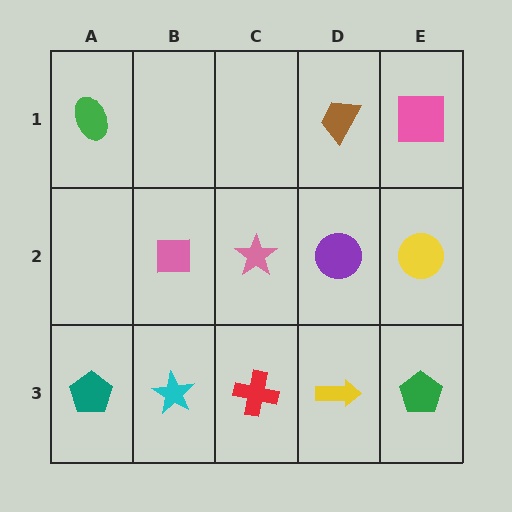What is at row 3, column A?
A teal pentagon.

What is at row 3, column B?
A cyan star.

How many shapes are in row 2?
4 shapes.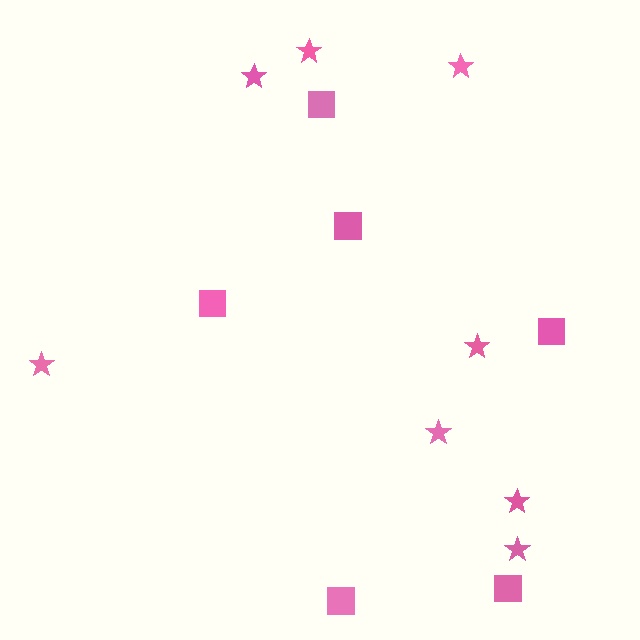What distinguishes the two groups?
There are 2 groups: one group of squares (6) and one group of stars (8).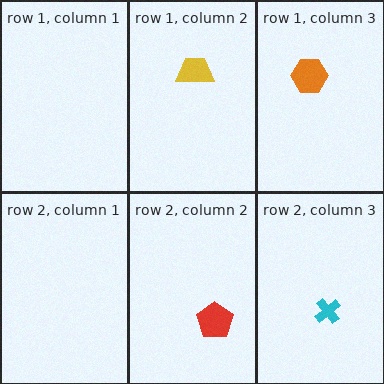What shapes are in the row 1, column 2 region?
The yellow trapezoid.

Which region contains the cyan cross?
The row 2, column 3 region.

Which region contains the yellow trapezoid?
The row 1, column 2 region.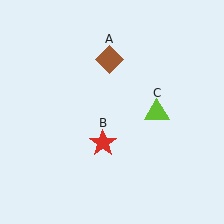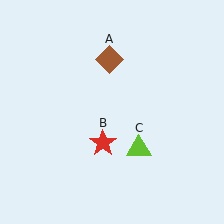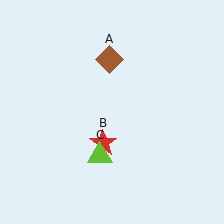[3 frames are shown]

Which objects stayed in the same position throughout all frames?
Brown diamond (object A) and red star (object B) remained stationary.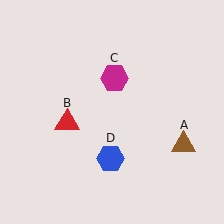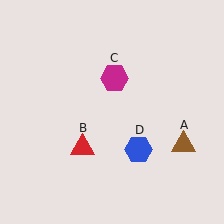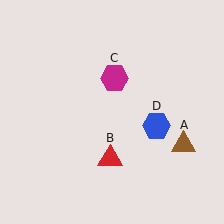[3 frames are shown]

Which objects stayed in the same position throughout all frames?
Brown triangle (object A) and magenta hexagon (object C) remained stationary.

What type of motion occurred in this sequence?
The red triangle (object B), blue hexagon (object D) rotated counterclockwise around the center of the scene.